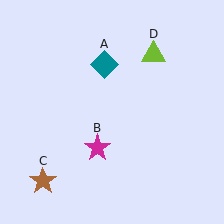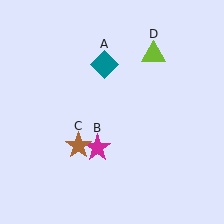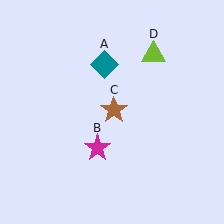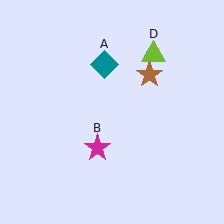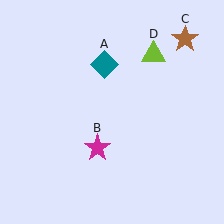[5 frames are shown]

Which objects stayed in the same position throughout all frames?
Teal diamond (object A) and magenta star (object B) and lime triangle (object D) remained stationary.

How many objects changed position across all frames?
1 object changed position: brown star (object C).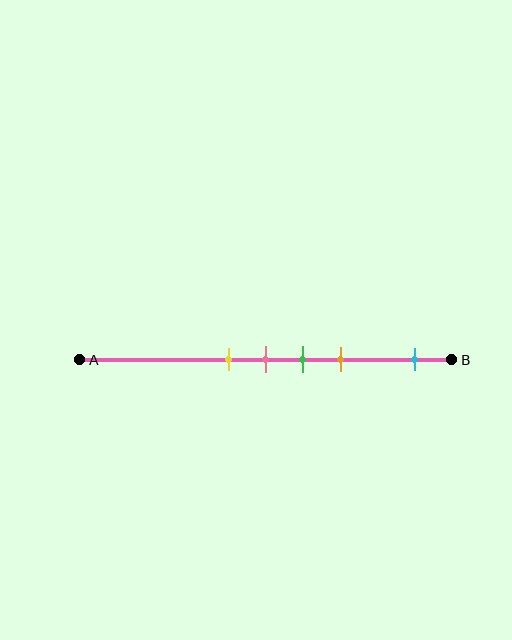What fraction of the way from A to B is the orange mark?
The orange mark is approximately 70% (0.7) of the way from A to B.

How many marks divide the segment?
There are 5 marks dividing the segment.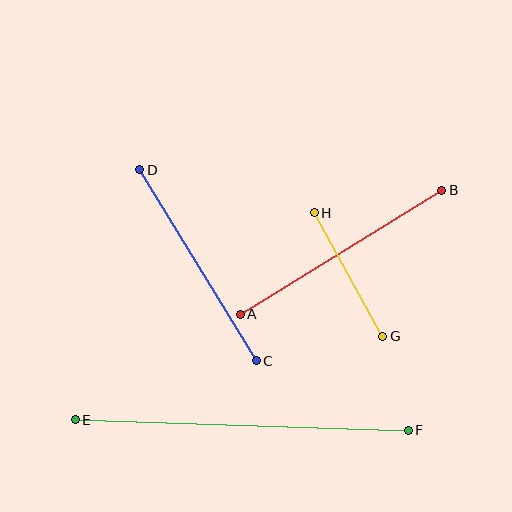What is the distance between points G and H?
The distance is approximately 141 pixels.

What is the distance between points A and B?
The distance is approximately 237 pixels.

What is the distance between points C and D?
The distance is approximately 224 pixels.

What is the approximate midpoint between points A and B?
The midpoint is at approximately (341, 252) pixels.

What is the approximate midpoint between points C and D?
The midpoint is at approximately (198, 265) pixels.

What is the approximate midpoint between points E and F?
The midpoint is at approximately (242, 425) pixels.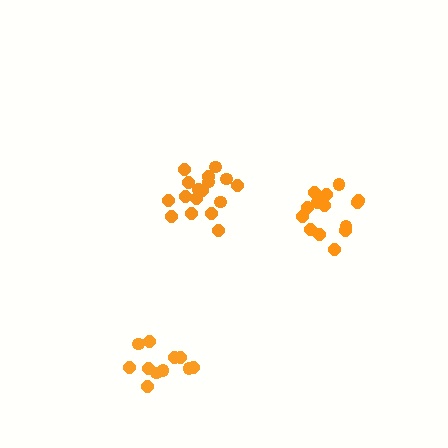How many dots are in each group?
Group 1: 14 dots, Group 2: 11 dots, Group 3: 17 dots (42 total).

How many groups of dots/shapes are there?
There are 3 groups.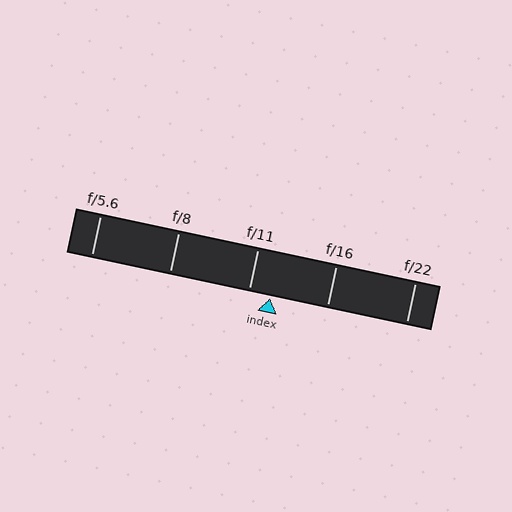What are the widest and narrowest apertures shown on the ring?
The widest aperture shown is f/5.6 and the narrowest is f/22.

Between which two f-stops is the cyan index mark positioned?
The index mark is between f/11 and f/16.